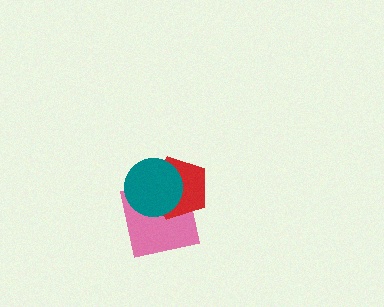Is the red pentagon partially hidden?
Yes, it is partially covered by another shape.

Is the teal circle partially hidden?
No, no other shape covers it.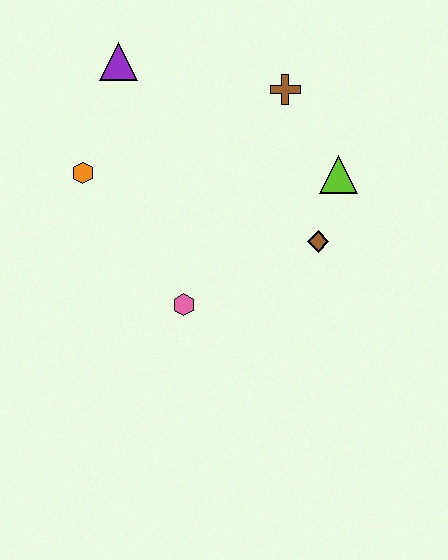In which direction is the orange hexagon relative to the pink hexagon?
The orange hexagon is above the pink hexagon.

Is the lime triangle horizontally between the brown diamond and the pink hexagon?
No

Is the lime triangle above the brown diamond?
Yes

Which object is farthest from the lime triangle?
The orange hexagon is farthest from the lime triangle.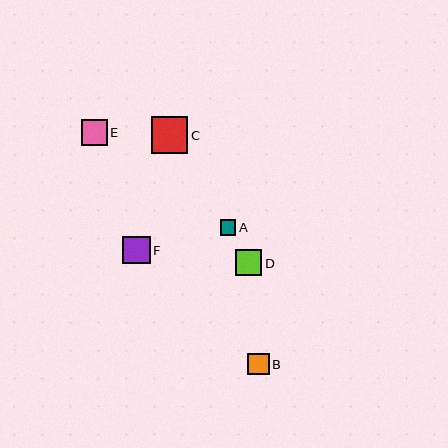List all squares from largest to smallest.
From largest to smallest: C, F, D, E, B, A.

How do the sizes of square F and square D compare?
Square F and square D are approximately the same size.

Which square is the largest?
Square C is the largest with a size of approximately 37 pixels.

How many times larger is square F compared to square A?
Square F is approximately 1.8 times the size of square A.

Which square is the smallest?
Square A is the smallest with a size of approximately 15 pixels.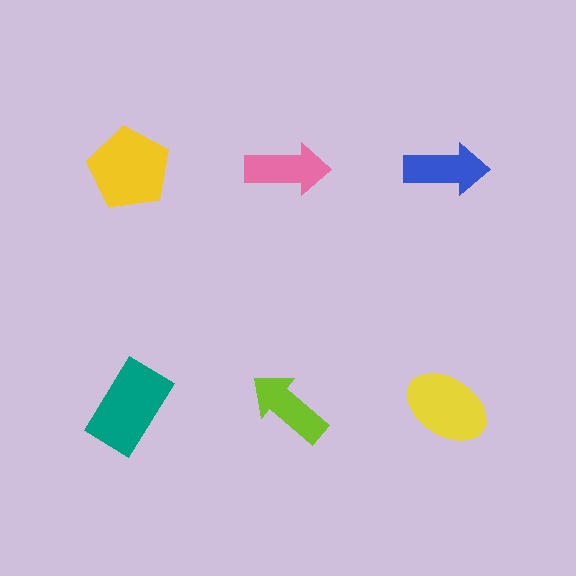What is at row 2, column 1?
A teal rectangle.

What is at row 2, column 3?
A yellow ellipse.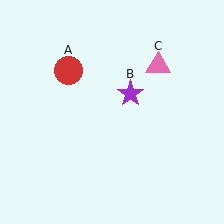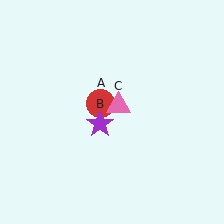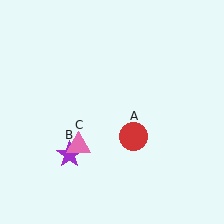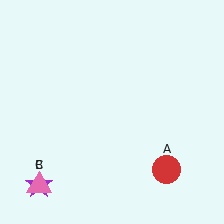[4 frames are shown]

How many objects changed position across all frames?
3 objects changed position: red circle (object A), purple star (object B), pink triangle (object C).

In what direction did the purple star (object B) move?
The purple star (object B) moved down and to the left.